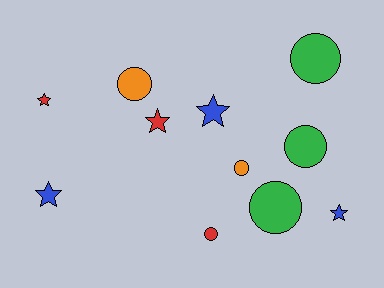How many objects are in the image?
There are 11 objects.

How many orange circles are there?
There are 2 orange circles.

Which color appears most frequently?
Blue, with 3 objects.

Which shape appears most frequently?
Circle, with 6 objects.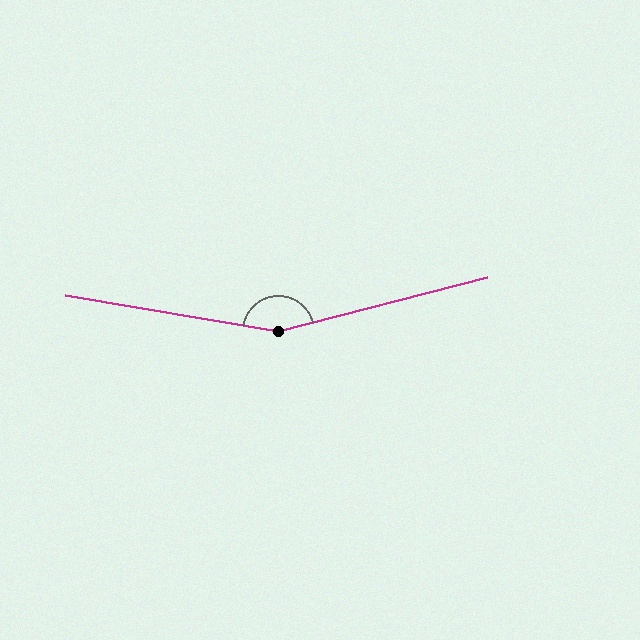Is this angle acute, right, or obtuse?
It is obtuse.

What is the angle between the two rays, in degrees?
Approximately 156 degrees.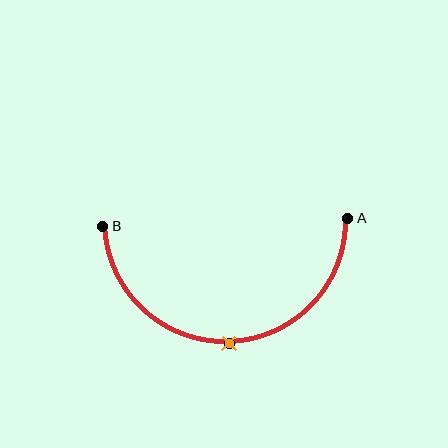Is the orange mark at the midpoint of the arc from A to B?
Yes. The orange mark lies on the arc at equal arc-length from both A and B — it is the arc midpoint.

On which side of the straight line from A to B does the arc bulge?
The arc bulges below the straight line connecting A and B.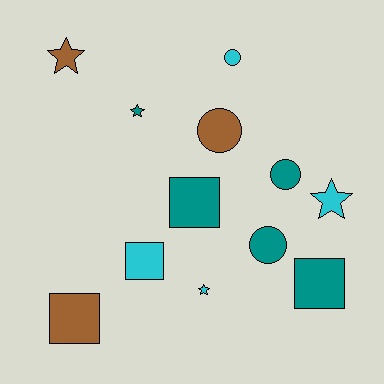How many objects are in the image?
There are 12 objects.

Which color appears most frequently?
Teal, with 5 objects.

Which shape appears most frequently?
Star, with 4 objects.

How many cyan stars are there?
There are 2 cyan stars.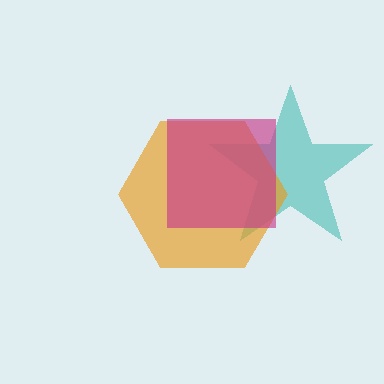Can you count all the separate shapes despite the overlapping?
Yes, there are 3 separate shapes.